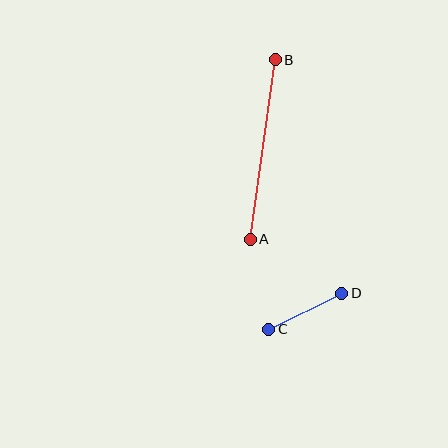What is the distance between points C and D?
The distance is approximately 82 pixels.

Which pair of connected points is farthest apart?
Points A and B are farthest apart.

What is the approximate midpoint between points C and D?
The midpoint is at approximately (305, 311) pixels.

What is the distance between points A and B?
The distance is approximately 181 pixels.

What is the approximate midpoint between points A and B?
The midpoint is at approximately (263, 149) pixels.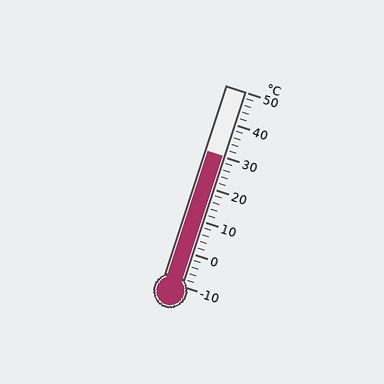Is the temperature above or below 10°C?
The temperature is above 10°C.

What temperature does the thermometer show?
The thermometer shows approximately 30°C.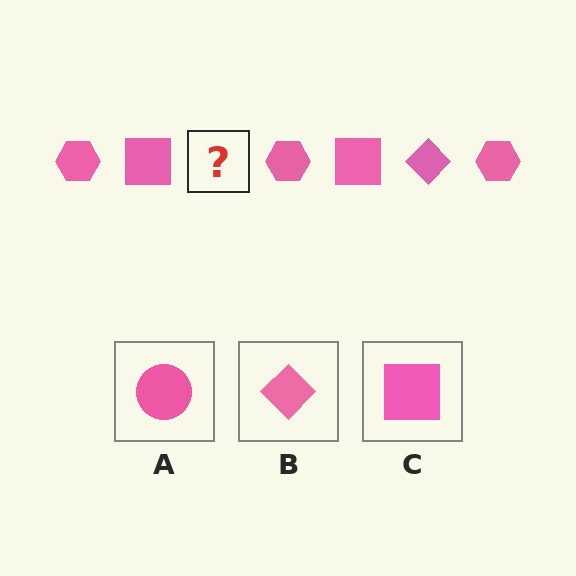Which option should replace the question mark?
Option B.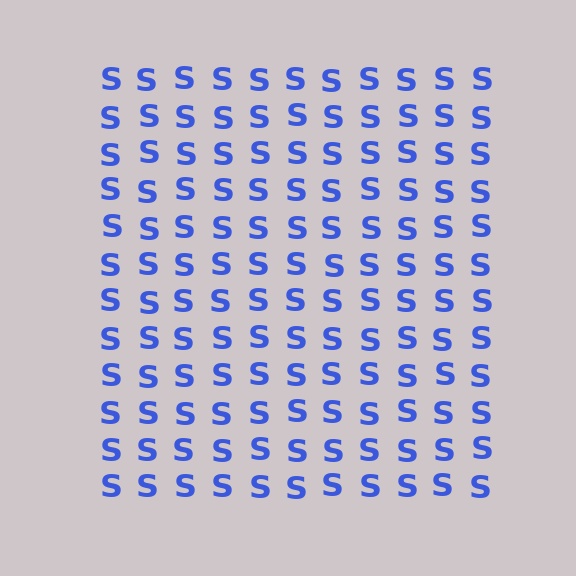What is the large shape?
The large shape is a square.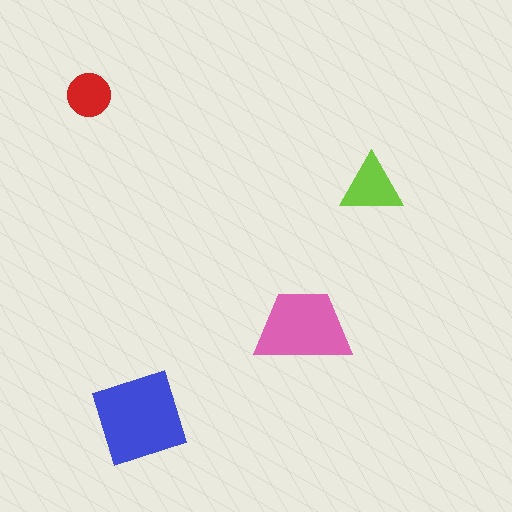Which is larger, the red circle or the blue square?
The blue square.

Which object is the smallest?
The red circle.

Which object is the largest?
The blue square.